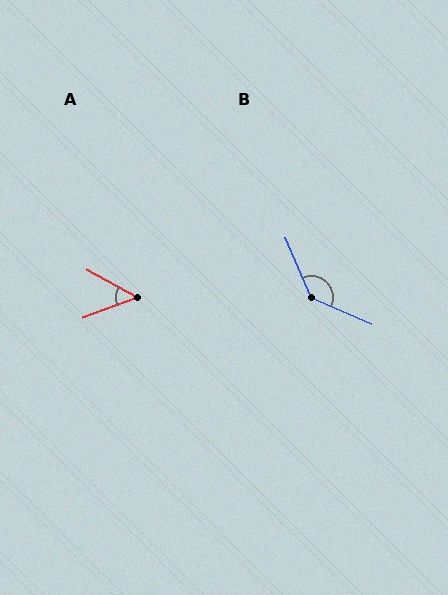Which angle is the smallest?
A, at approximately 50 degrees.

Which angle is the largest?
B, at approximately 136 degrees.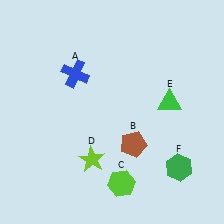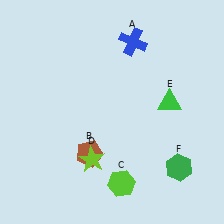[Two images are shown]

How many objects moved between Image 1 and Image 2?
2 objects moved between the two images.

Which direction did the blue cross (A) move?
The blue cross (A) moved right.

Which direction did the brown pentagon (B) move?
The brown pentagon (B) moved left.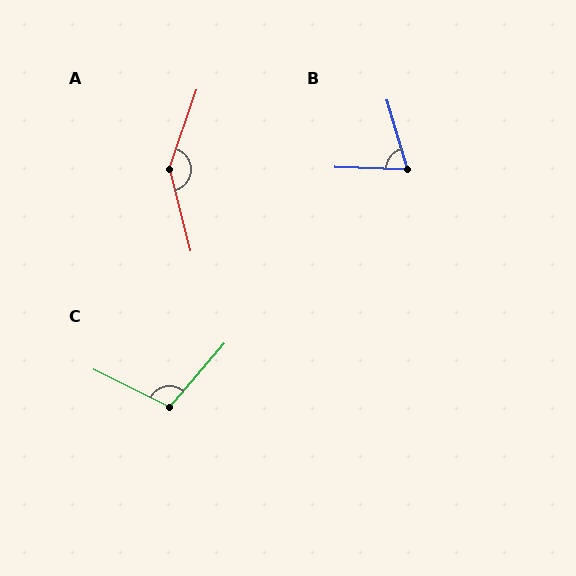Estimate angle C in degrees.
Approximately 104 degrees.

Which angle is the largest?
A, at approximately 147 degrees.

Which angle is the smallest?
B, at approximately 72 degrees.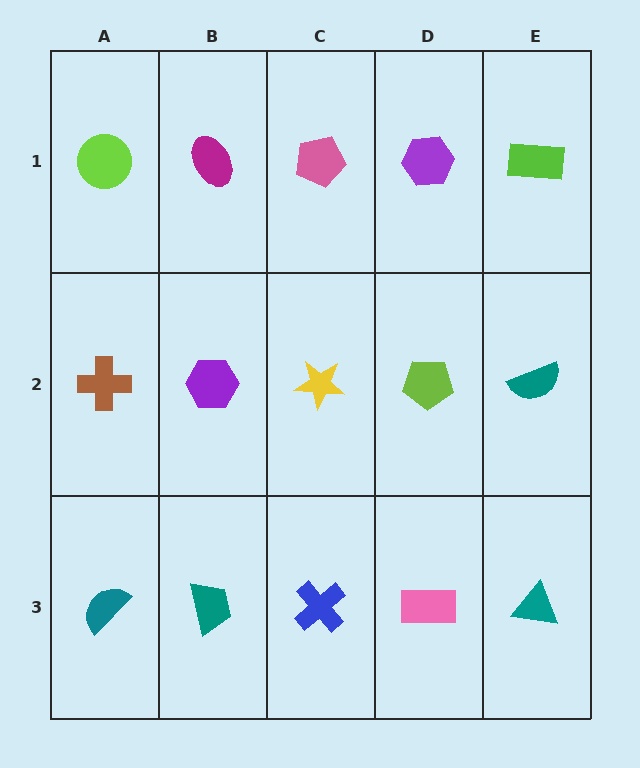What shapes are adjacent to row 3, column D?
A lime pentagon (row 2, column D), a blue cross (row 3, column C), a teal triangle (row 3, column E).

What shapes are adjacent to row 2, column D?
A purple hexagon (row 1, column D), a pink rectangle (row 3, column D), a yellow star (row 2, column C), a teal semicircle (row 2, column E).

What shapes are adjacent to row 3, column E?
A teal semicircle (row 2, column E), a pink rectangle (row 3, column D).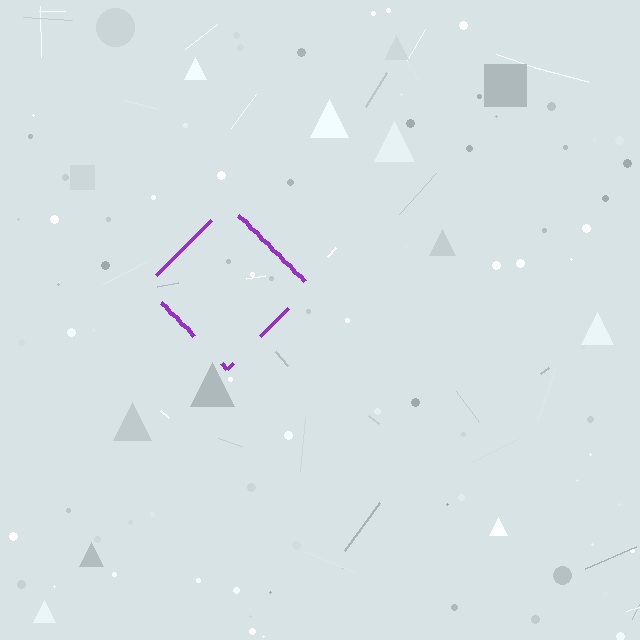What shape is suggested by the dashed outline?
The dashed outline suggests a diamond.